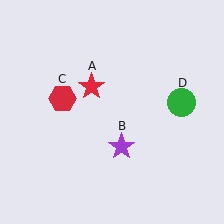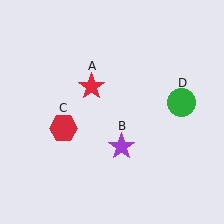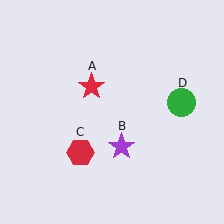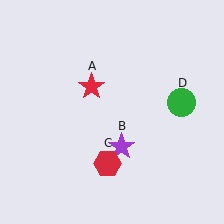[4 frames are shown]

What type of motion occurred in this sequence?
The red hexagon (object C) rotated counterclockwise around the center of the scene.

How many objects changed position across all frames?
1 object changed position: red hexagon (object C).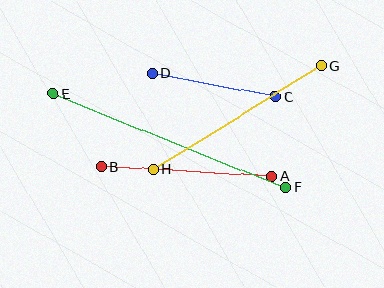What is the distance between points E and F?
The distance is approximately 251 pixels.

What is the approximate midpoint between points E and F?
The midpoint is at approximately (170, 141) pixels.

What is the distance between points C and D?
The distance is approximately 125 pixels.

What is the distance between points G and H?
The distance is approximately 198 pixels.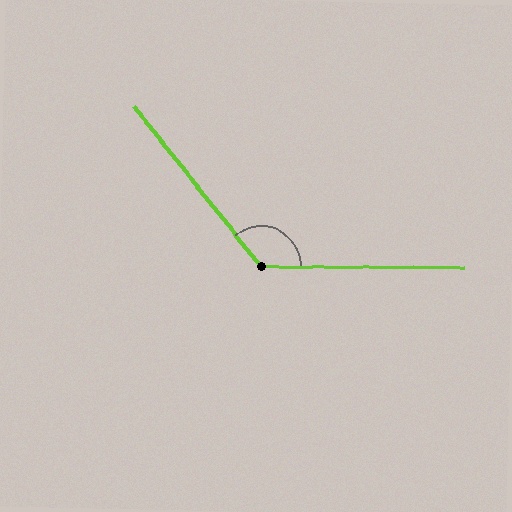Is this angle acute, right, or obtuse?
It is obtuse.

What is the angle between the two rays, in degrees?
Approximately 128 degrees.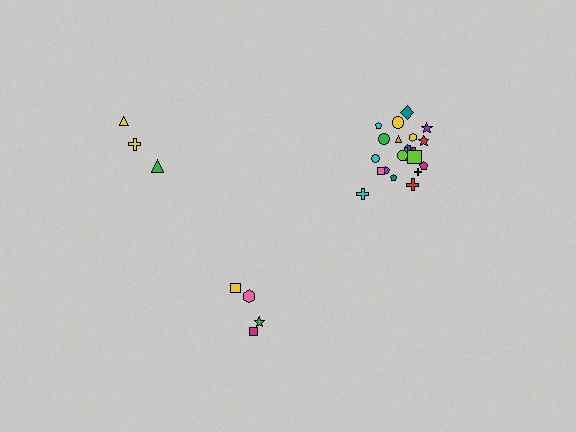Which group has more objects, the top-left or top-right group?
The top-right group.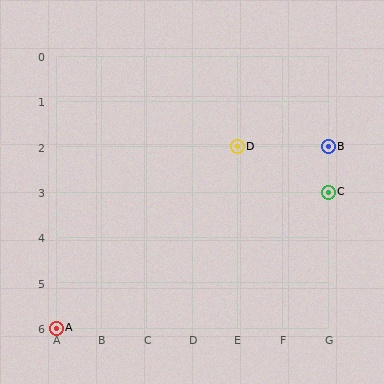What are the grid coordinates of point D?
Point D is at grid coordinates (E, 2).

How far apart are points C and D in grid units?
Points C and D are 2 columns and 1 row apart (about 2.2 grid units diagonally).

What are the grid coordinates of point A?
Point A is at grid coordinates (A, 6).